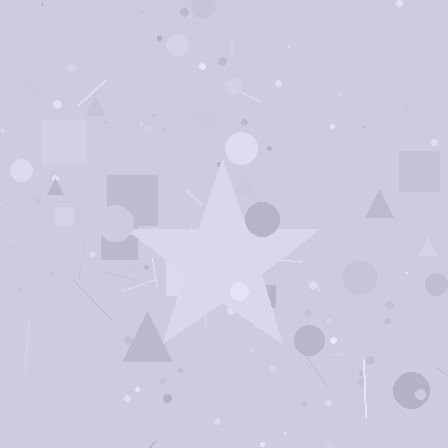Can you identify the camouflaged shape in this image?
The camouflaged shape is a star.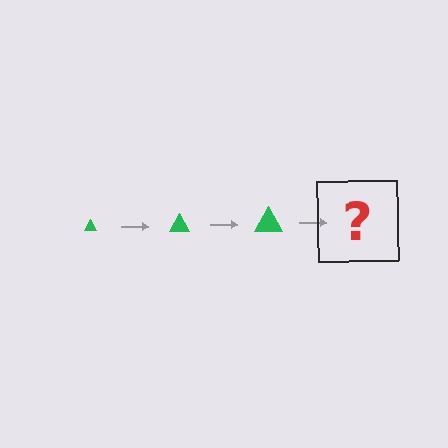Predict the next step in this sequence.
The next step is a green triangle, larger than the previous one.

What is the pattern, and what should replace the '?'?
The pattern is that the triangle gets progressively larger each step. The '?' should be a green triangle, larger than the previous one.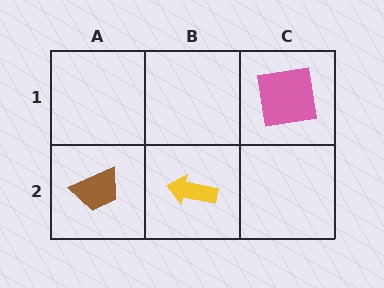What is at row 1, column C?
A pink square.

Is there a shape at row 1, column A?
No, that cell is empty.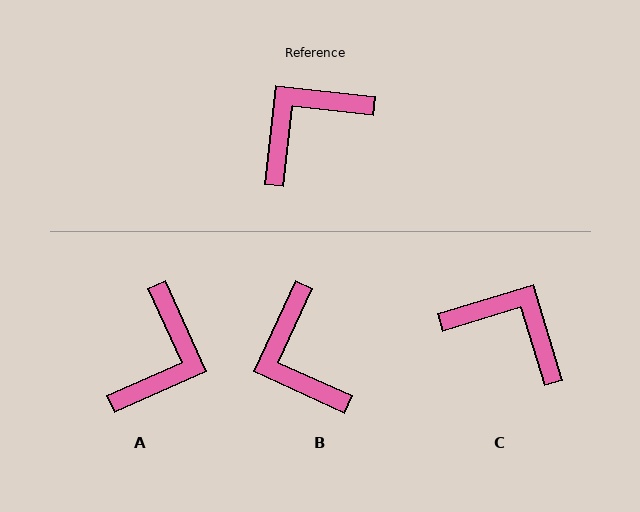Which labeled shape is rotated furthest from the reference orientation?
A, about 149 degrees away.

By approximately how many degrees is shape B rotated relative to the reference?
Approximately 72 degrees counter-clockwise.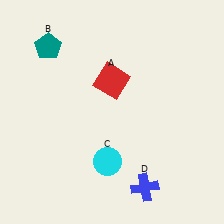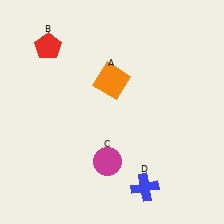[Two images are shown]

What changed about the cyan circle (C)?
In Image 1, C is cyan. In Image 2, it changed to magenta.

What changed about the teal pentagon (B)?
In Image 1, B is teal. In Image 2, it changed to red.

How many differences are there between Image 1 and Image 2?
There are 3 differences between the two images.